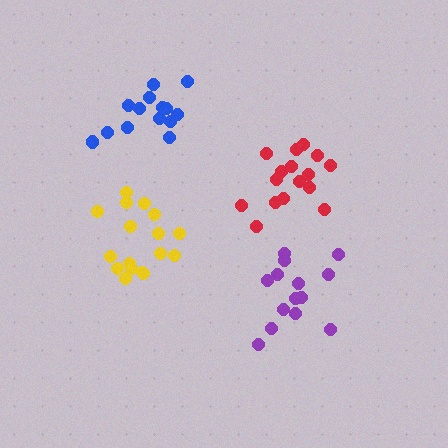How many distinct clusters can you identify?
There are 4 distinct clusters.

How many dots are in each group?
Group 1: 14 dots, Group 2: 14 dots, Group 3: 17 dots, Group 4: 16 dots (61 total).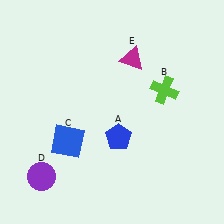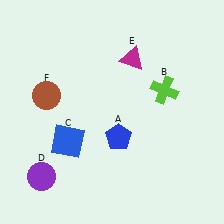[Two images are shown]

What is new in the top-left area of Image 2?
A brown circle (F) was added in the top-left area of Image 2.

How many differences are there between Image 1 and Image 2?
There is 1 difference between the two images.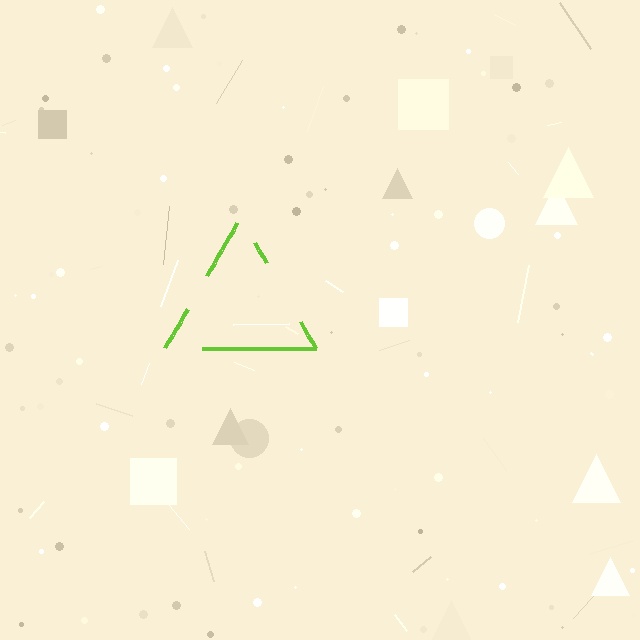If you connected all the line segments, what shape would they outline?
They would outline a triangle.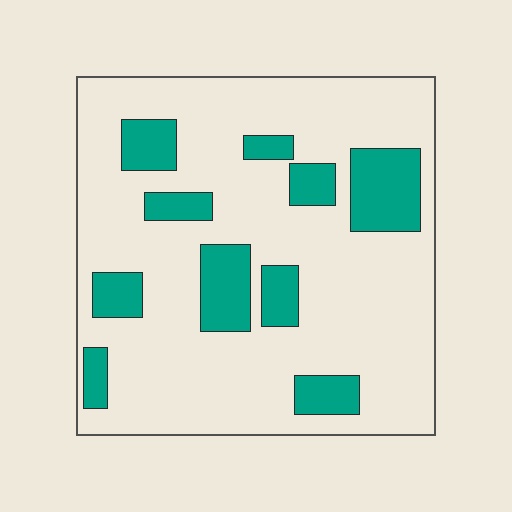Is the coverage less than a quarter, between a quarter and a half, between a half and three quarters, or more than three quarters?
Less than a quarter.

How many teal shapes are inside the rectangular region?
10.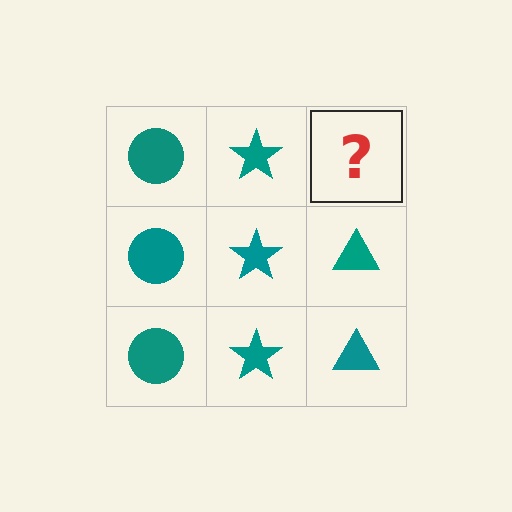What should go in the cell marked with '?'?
The missing cell should contain a teal triangle.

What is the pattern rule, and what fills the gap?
The rule is that each column has a consistent shape. The gap should be filled with a teal triangle.